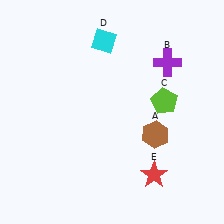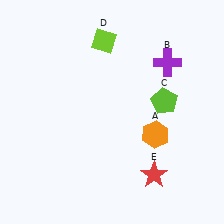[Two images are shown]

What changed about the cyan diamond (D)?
In Image 1, D is cyan. In Image 2, it changed to lime.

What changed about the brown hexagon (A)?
In Image 1, A is brown. In Image 2, it changed to orange.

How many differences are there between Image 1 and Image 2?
There are 2 differences between the two images.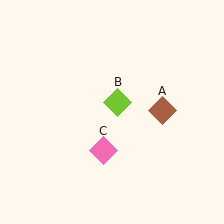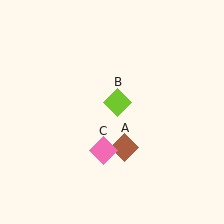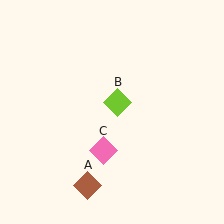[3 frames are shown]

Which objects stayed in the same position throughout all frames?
Lime diamond (object B) and pink diamond (object C) remained stationary.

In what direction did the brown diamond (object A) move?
The brown diamond (object A) moved down and to the left.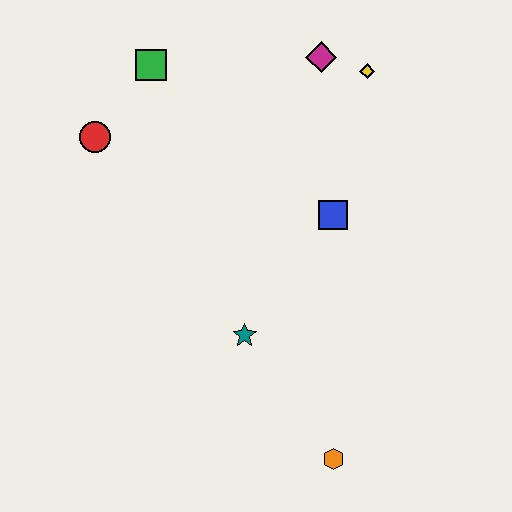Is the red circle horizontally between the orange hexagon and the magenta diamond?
No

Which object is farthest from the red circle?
The orange hexagon is farthest from the red circle.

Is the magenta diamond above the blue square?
Yes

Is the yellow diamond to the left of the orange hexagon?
No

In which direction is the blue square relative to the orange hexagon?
The blue square is above the orange hexagon.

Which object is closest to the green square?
The red circle is closest to the green square.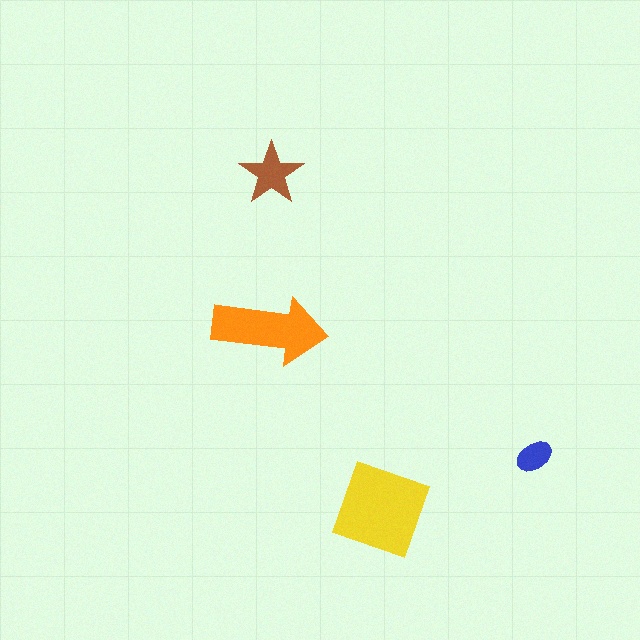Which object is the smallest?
The blue ellipse.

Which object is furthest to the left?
The orange arrow is leftmost.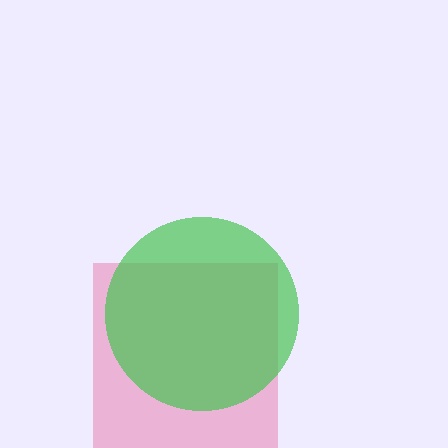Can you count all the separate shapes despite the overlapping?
Yes, there are 2 separate shapes.